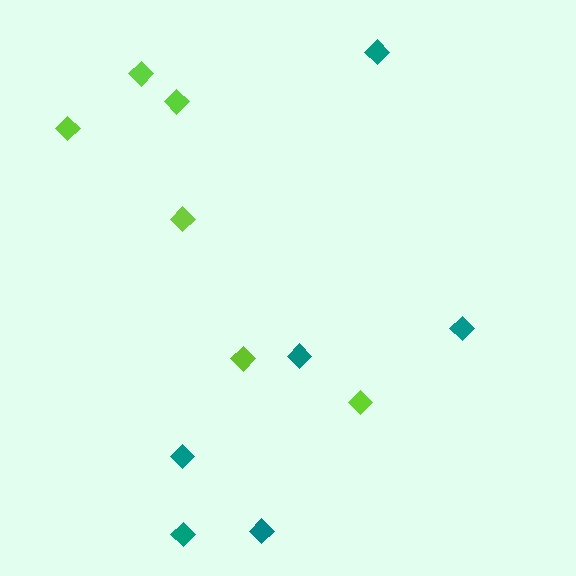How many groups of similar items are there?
There are 2 groups: one group of teal diamonds (6) and one group of lime diamonds (6).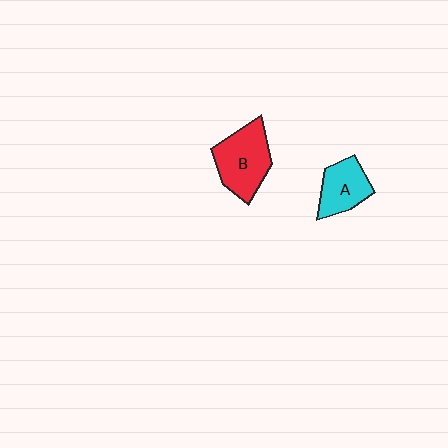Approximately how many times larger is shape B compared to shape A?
Approximately 1.4 times.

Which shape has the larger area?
Shape B (red).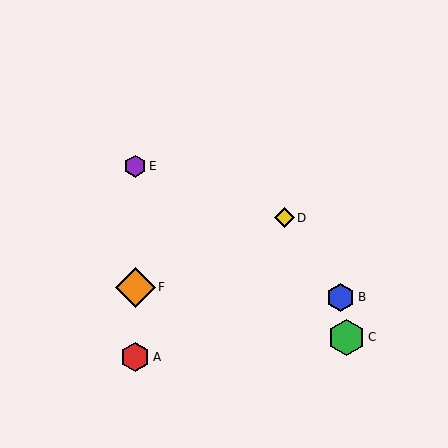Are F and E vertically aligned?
Yes, both are at x≈135.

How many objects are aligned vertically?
3 objects (A, E, F) are aligned vertically.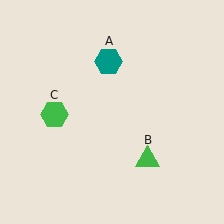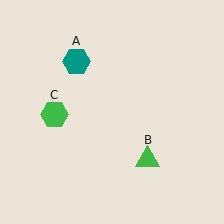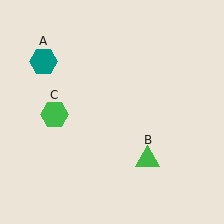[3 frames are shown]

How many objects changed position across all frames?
1 object changed position: teal hexagon (object A).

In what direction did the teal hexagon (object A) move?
The teal hexagon (object A) moved left.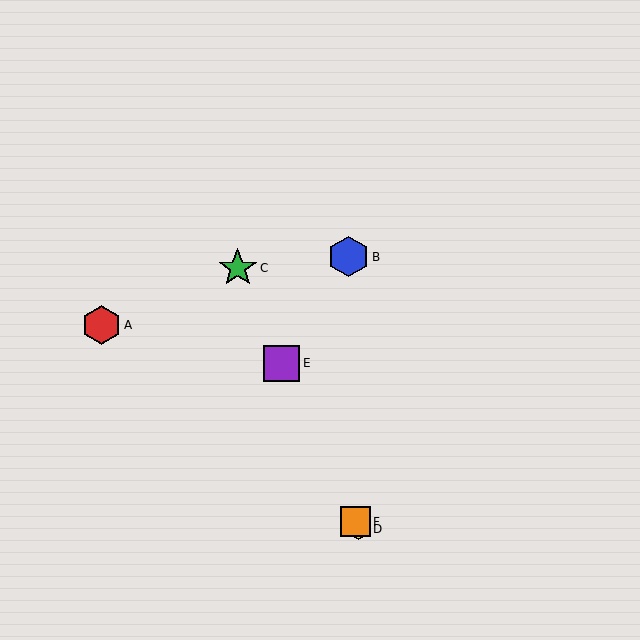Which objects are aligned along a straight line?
Objects C, D, E, F are aligned along a straight line.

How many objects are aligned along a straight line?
4 objects (C, D, E, F) are aligned along a straight line.